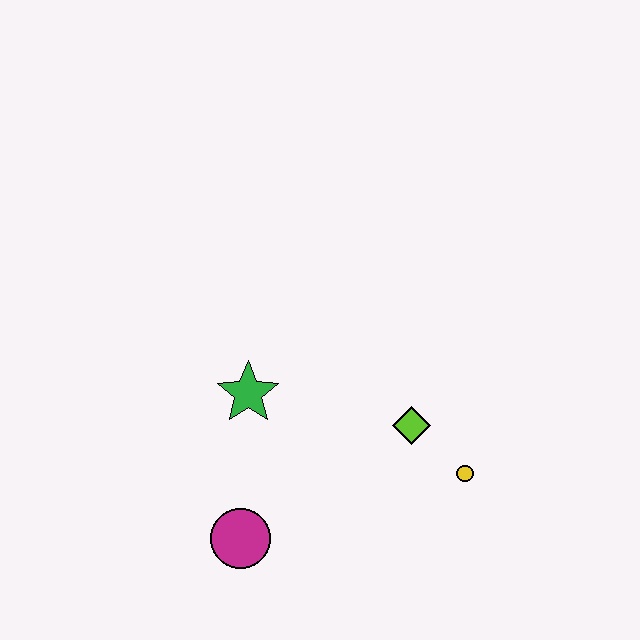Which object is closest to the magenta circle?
The green star is closest to the magenta circle.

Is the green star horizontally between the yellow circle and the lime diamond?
No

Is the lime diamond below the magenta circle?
No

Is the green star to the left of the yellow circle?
Yes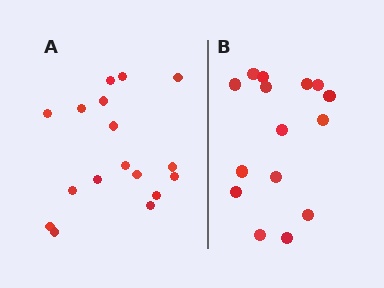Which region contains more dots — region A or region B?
Region A (the left region) has more dots.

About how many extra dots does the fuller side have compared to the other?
Region A has just a few more — roughly 2 or 3 more dots than region B.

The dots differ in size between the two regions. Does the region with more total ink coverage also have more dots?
No. Region B has more total ink coverage because its dots are larger, but region A actually contains more individual dots. Total area can be misleading — the number of items is what matters here.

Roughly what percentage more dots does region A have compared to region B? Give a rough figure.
About 15% more.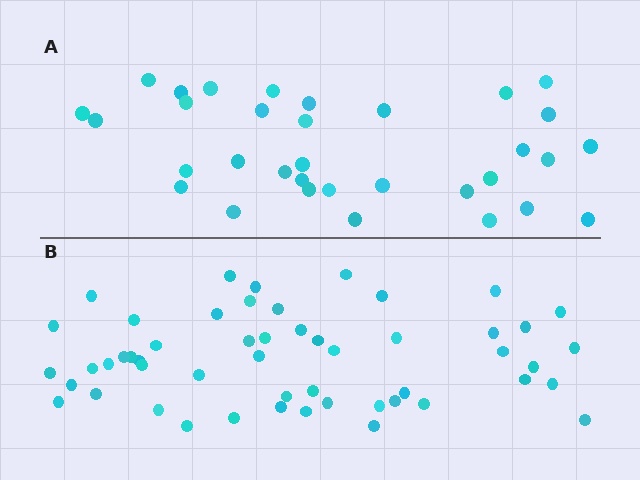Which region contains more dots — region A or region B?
Region B (the bottom region) has more dots.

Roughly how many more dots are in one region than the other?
Region B has approximately 20 more dots than region A.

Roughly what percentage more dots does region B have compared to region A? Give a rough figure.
About 60% more.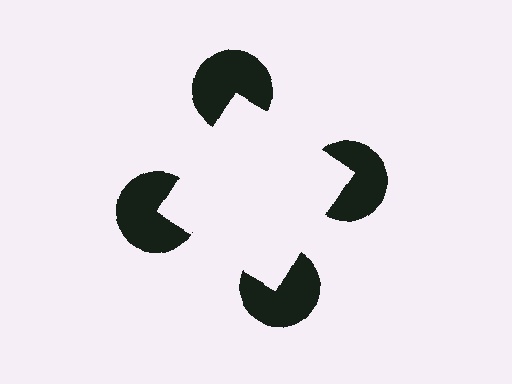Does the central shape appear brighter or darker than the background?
It typically appears slightly brighter than the background, even though no actual brightness change is drawn.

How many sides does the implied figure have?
4 sides.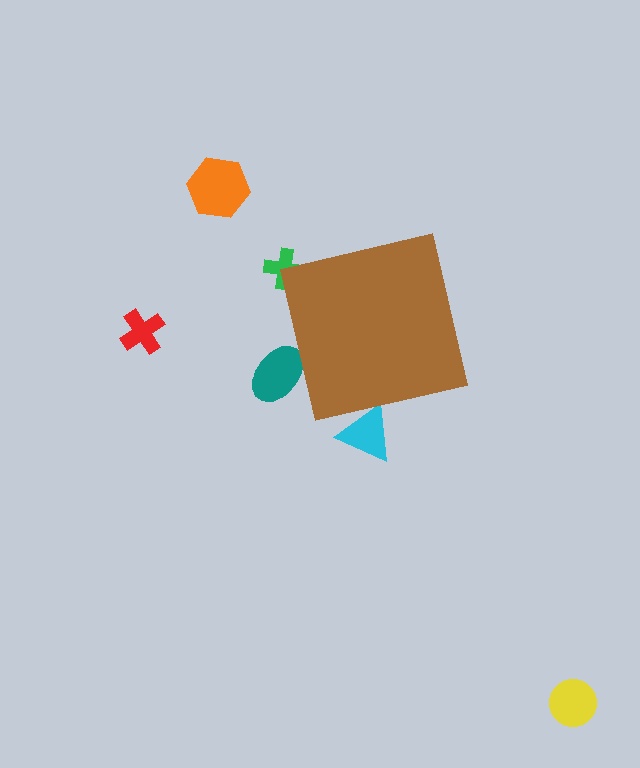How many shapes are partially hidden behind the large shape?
3 shapes are partially hidden.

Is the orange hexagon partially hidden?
No, the orange hexagon is fully visible.